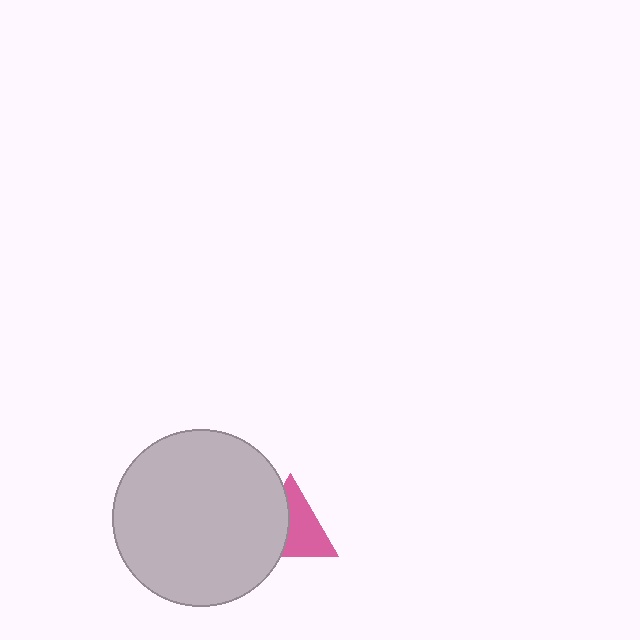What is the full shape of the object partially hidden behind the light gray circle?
The partially hidden object is a pink triangle.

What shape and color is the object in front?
The object in front is a light gray circle.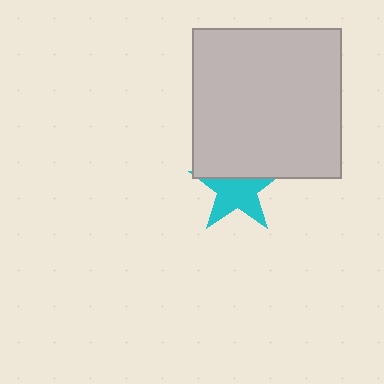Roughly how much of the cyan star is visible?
About half of it is visible (roughly 63%).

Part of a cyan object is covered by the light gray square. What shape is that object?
It is a star.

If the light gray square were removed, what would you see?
You would see the complete cyan star.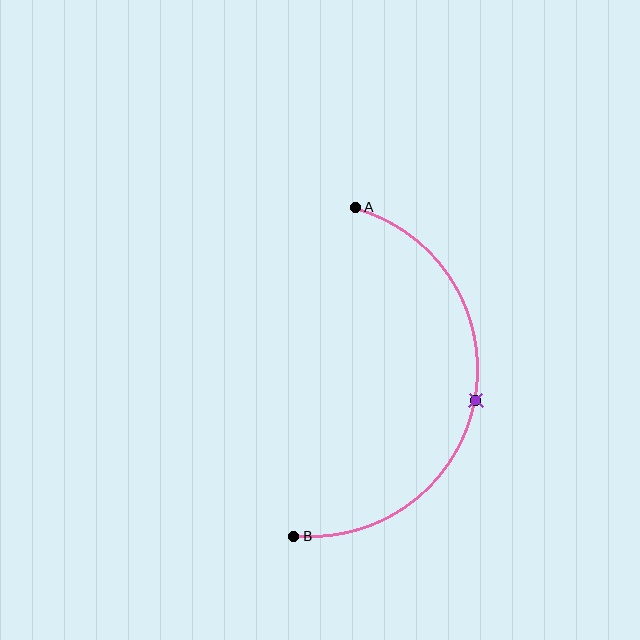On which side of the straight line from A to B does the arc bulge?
The arc bulges to the right of the straight line connecting A and B.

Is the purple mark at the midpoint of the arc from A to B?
Yes. The purple mark lies on the arc at equal arc-length from both A and B — it is the arc midpoint.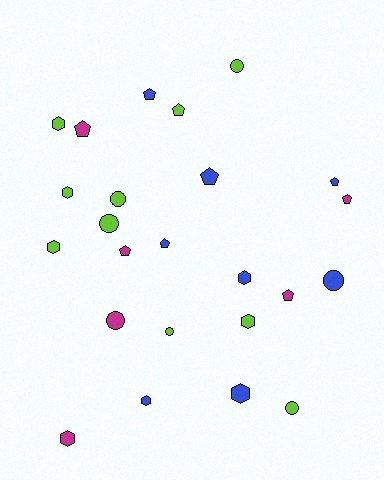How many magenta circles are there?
There is 1 magenta circle.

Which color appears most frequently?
Lime, with 10 objects.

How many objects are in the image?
There are 24 objects.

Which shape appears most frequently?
Pentagon, with 9 objects.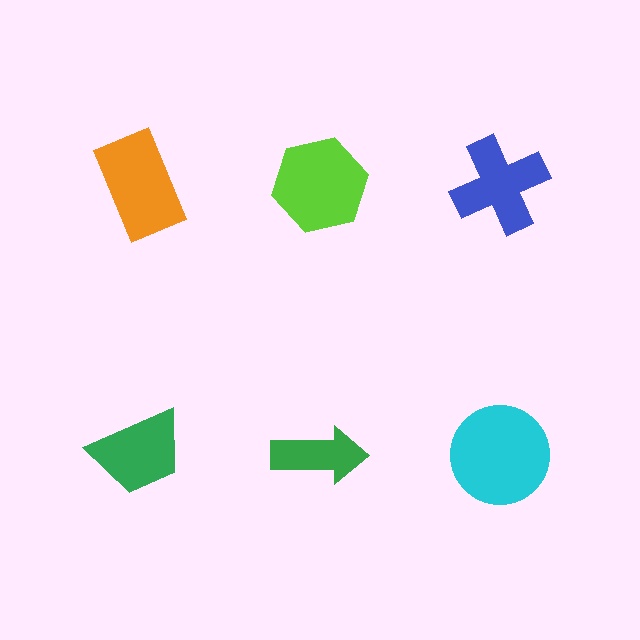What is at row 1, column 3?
A blue cross.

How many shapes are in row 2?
3 shapes.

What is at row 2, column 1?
A green trapezoid.